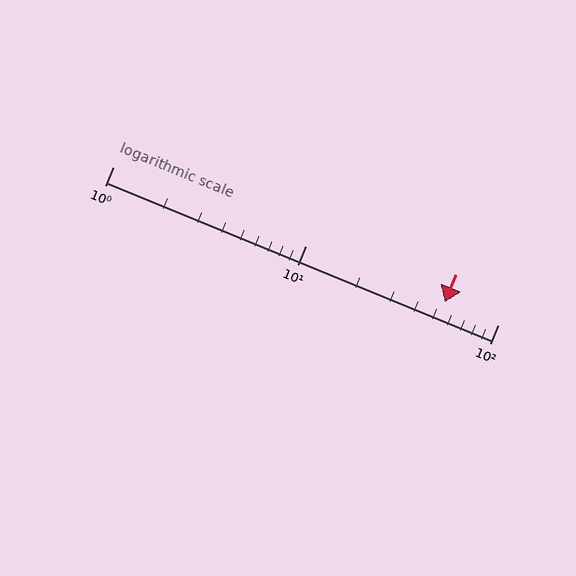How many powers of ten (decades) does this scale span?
The scale spans 2 decades, from 1 to 100.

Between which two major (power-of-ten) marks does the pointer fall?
The pointer is between 10 and 100.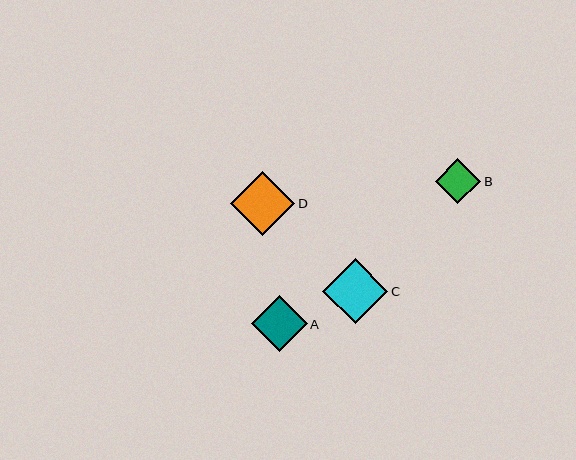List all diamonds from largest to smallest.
From largest to smallest: C, D, A, B.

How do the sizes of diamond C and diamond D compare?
Diamond C and diamond D are approximately the same size.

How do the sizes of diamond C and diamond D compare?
Diamond C and diamond D are approximately the same size.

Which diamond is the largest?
Diamond C is the largest with a size of approximately 65 pixels.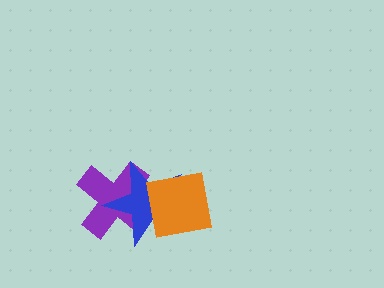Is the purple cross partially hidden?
Yes, it is partially covered by another shape.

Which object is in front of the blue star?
The orange square is in front of the blue star.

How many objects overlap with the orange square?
2 objects overlap with the orange square.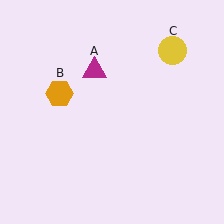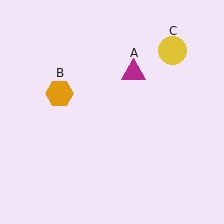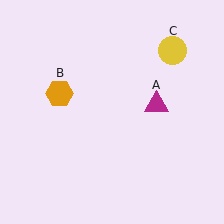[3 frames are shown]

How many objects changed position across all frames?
1 object changed position: magenta triangle (object A).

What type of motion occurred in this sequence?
The magenta triangle (object A) rotated clockwise around the center of the scene.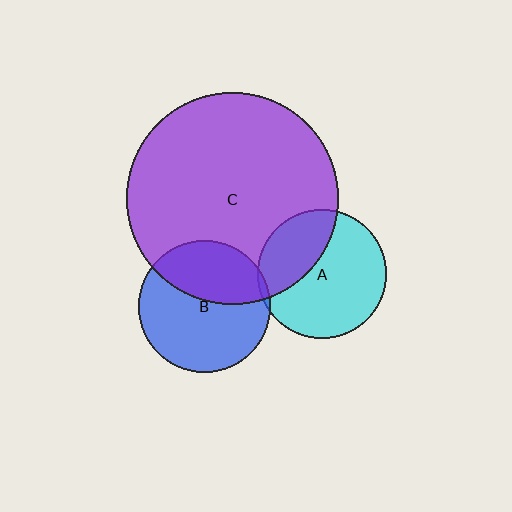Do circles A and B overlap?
Yes.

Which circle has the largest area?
Circle C (purple).